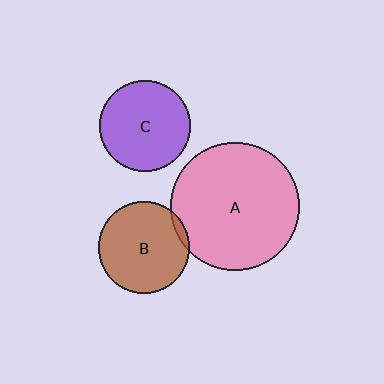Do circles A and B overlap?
Yes.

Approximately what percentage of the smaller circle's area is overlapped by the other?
Approximately 5%.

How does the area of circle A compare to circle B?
Approximately 2.0 times.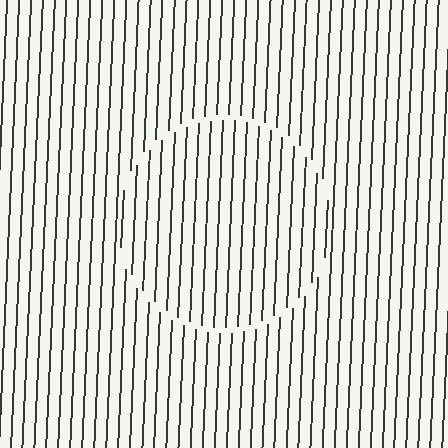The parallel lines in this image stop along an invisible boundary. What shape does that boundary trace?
An illusory circle. The interior of the shape contains the same grating, shifted by half a period — the contour is defined by the phase discontinuity where line-ends from the inner and outer gratings abut.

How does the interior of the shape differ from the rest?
The interior of the shape contains the same grating, shifted by half a period — the contour is defined by the phase discontinuity where line-ends from the inner and outer gratings abut.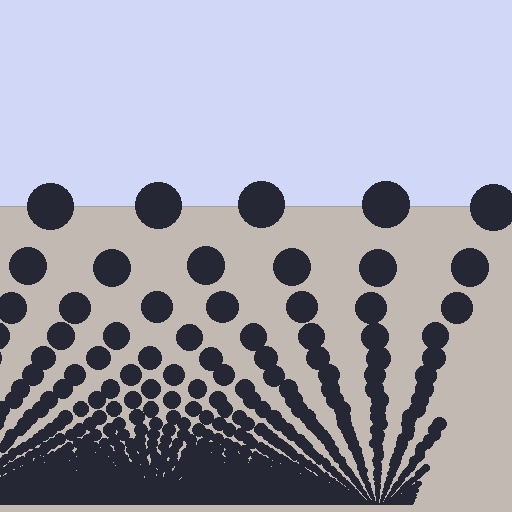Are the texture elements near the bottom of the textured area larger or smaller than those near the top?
Smaller. The gradient is inverted — elements near the bottom are smaller and denser.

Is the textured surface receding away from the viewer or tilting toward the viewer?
The surface appears to tilt toward the viewer. Texture elements get larger and sparser toward the top.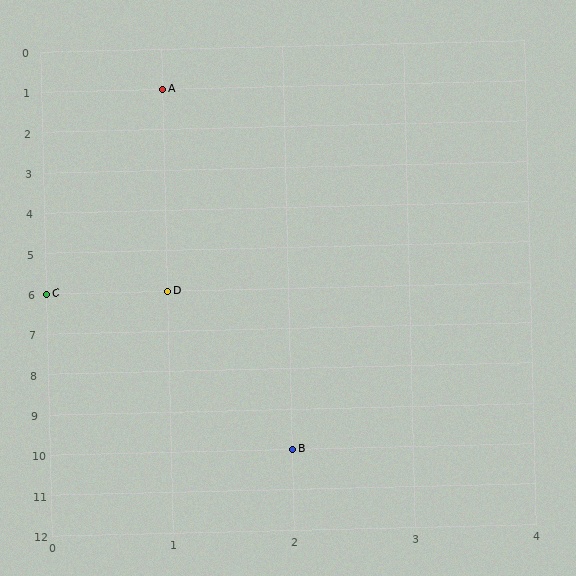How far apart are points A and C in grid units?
Points A and C are 1 column and 5 rows apart (about 5.1 grid units diagonally).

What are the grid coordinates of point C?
Point C is at grid coordinates (0, 6).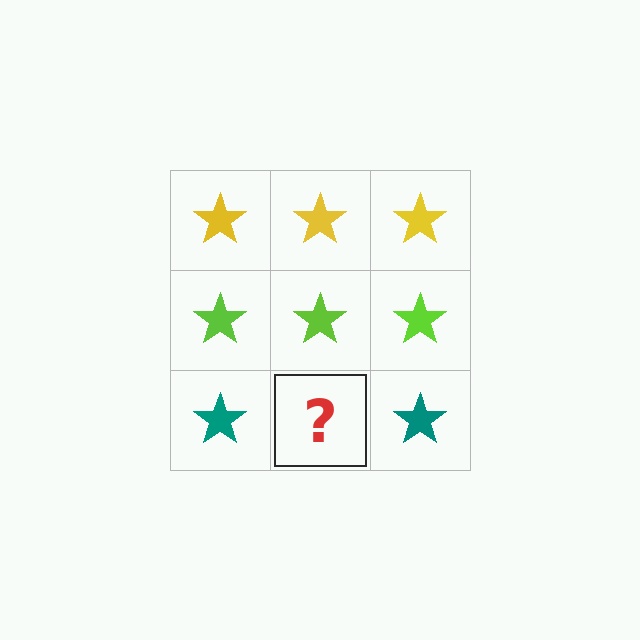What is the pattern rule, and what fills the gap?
The rule is that each row has a consistent color. The gap should be filled with a teal star.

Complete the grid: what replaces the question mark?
The question mark should be replaced with a teal star.